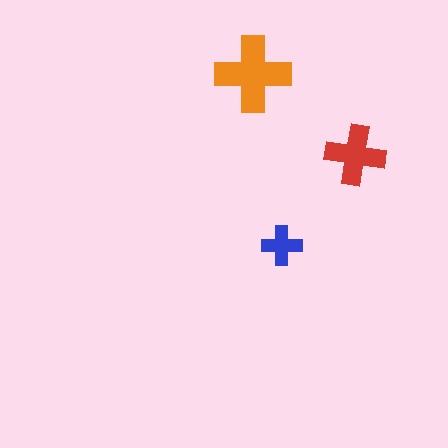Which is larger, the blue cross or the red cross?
The red one.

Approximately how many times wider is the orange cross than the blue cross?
About 2 times wider.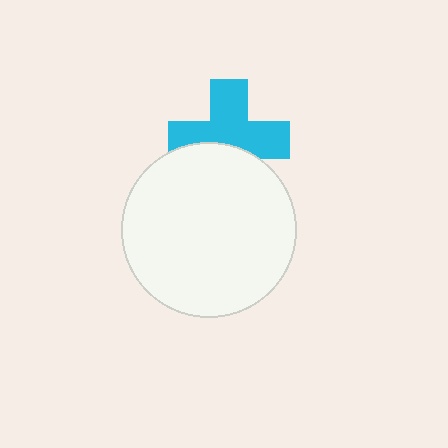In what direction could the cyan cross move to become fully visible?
The cyan cross could move up. That would shift it out from behind the white circle entirely.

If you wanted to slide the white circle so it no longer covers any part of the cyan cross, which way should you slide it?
Slide it down — that is the most direct way to separate the two shapes.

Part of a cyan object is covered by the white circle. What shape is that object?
It is a cross.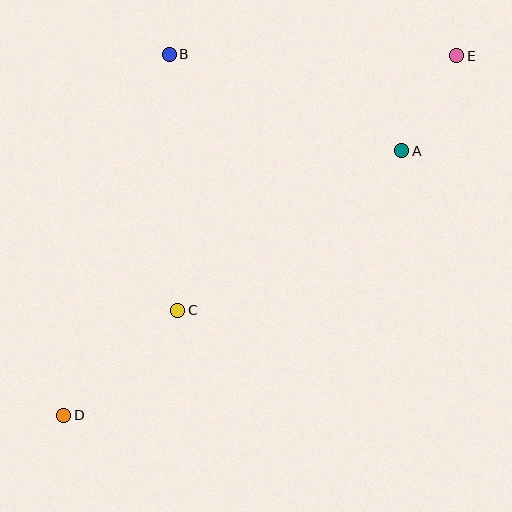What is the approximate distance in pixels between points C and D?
The distance between C and D is approximately 155 pixels.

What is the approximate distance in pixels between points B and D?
The distance between B and D is approximately 376 pixels.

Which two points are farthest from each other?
Points D and E are farthest from each other.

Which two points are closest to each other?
Points A and E are closest to each other.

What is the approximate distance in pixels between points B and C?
The distance between B and C is approximately 256 pixels.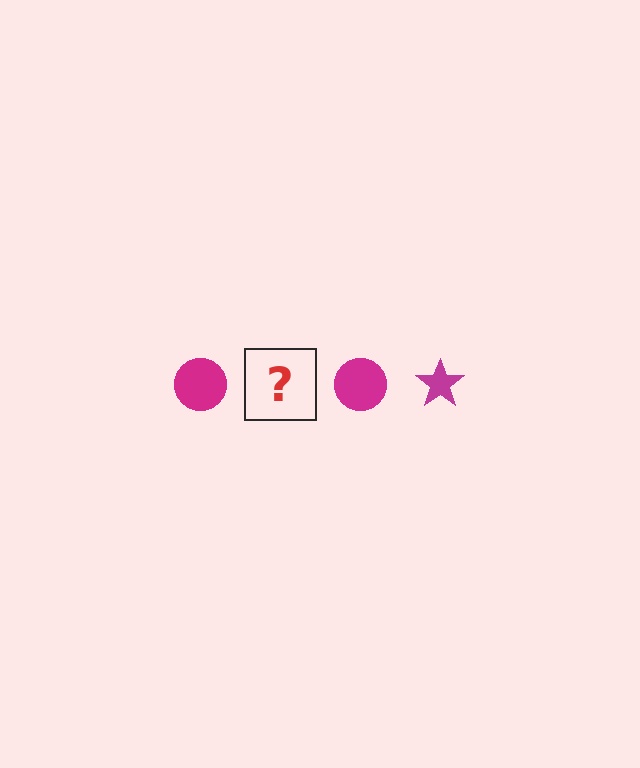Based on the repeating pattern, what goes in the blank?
The blank should be a magenta star.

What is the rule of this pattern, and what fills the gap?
The rule is that the pattern cycles through circle, star shapes in magenta. The gap should be filled with a magenta star.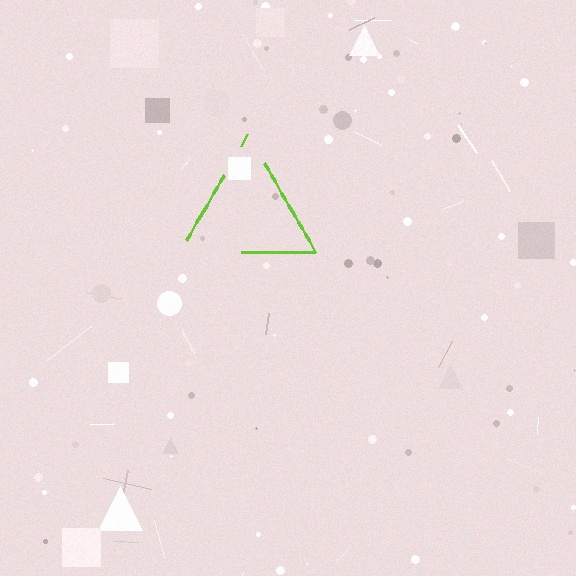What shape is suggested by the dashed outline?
The dashed outline suggests a triangle.